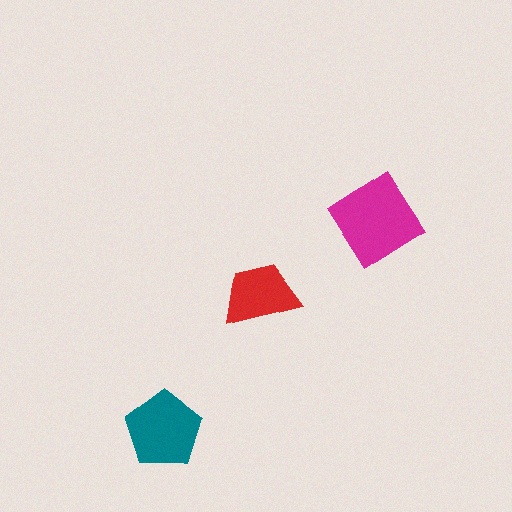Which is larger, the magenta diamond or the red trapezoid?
The magenta diamond.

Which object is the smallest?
The red trapezoid.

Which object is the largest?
The magenta diamond.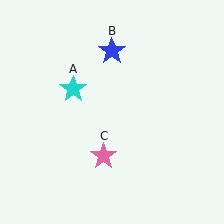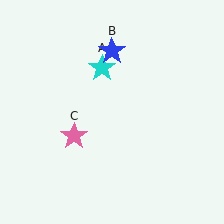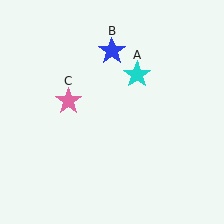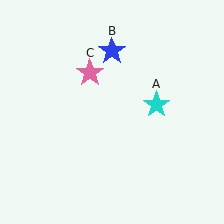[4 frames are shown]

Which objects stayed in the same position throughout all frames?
Blue star (object B) remained stationary.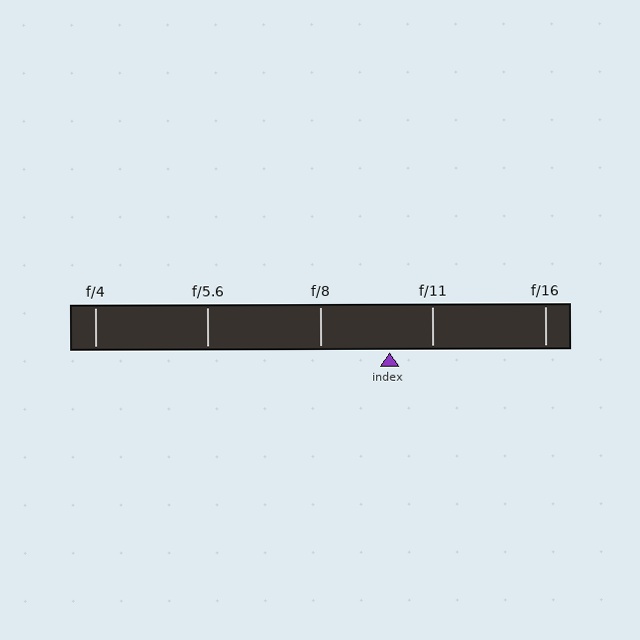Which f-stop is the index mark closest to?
The index mark is closest to f/11.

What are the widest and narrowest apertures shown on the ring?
The widest aperture shown is f/4 and the narrowest is f/16.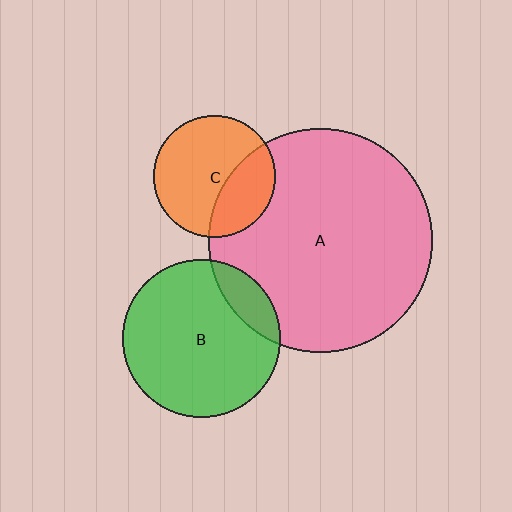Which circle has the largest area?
Circle A (pink).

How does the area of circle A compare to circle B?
Approximately 2.0 times.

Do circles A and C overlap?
Yes.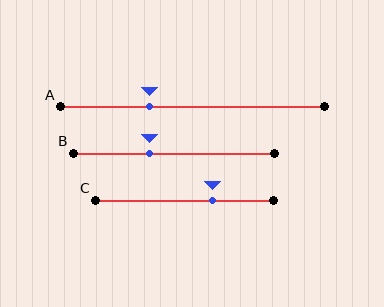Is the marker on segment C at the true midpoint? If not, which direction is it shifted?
No, the marker on segment C is shifted to the right by about 16% of the segment length.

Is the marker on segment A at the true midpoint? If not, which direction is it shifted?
No, the marker on segment A is shifted to the left by about 16% of the segment length.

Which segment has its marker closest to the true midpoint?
Segment B has its marker closest to the true midpoint.